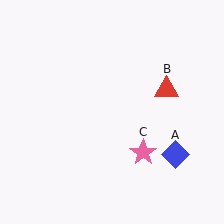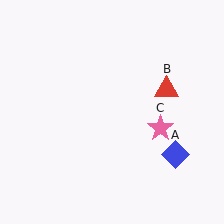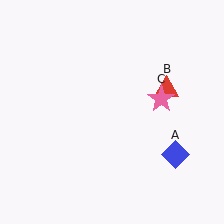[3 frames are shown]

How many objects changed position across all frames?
1 object changed position: pink star (object C).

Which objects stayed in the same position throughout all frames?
Blue diamond (object A) and red triangle (object B) remained stationary.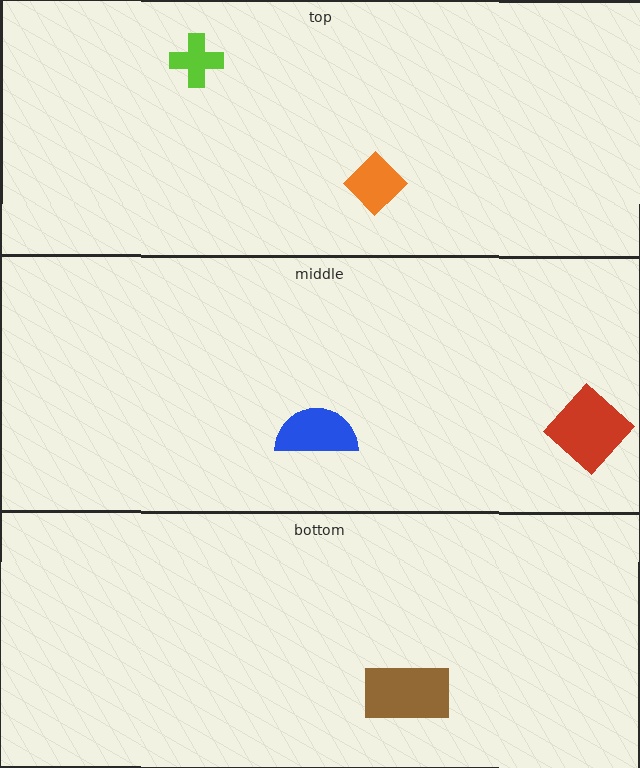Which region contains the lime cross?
The top region.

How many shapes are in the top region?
2.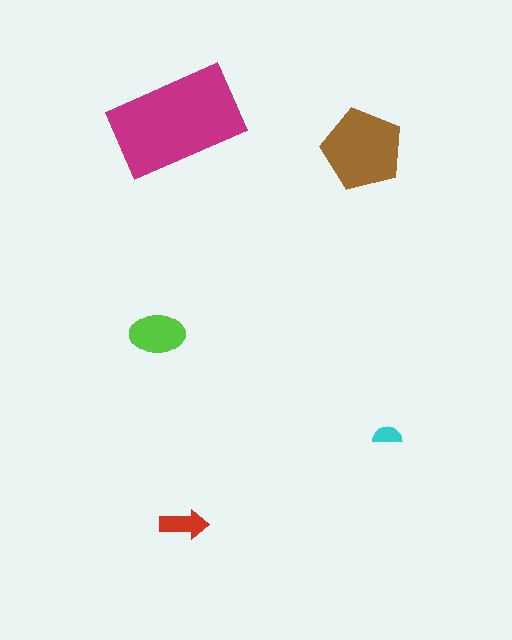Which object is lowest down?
The red arrow is bottommost.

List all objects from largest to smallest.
The magenta rectangle, the brown pentagon, the lime ellipse, the red arrow, the cyan semicircle.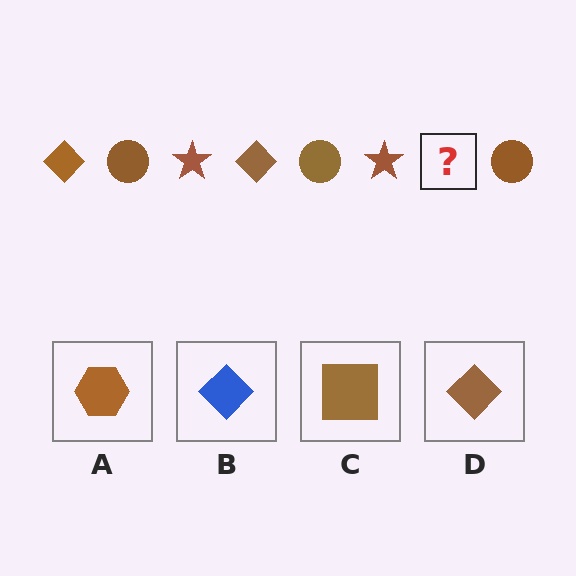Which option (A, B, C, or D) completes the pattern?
D.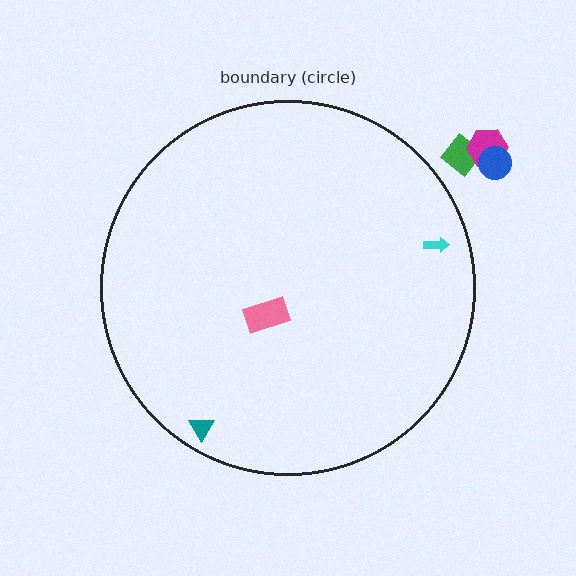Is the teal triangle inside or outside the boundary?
Inside.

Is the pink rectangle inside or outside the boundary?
Inside.